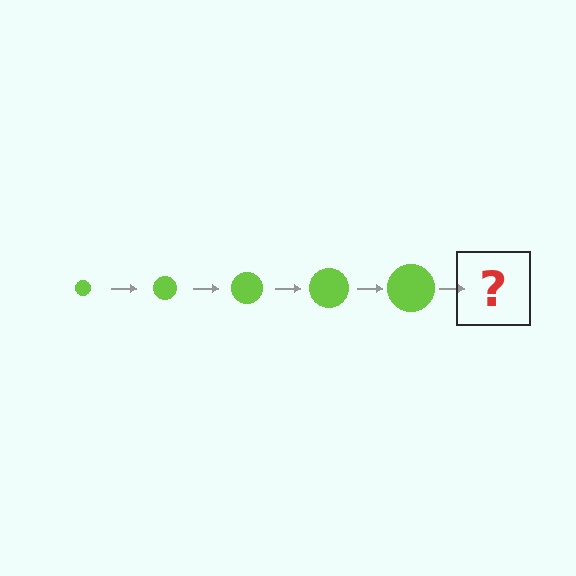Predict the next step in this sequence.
The next step is a lime circle, larger than the previous one.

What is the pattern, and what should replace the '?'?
The pattern is that the circle gets progressively larger each step. The '?' should be a lime circle, larger than the previous one.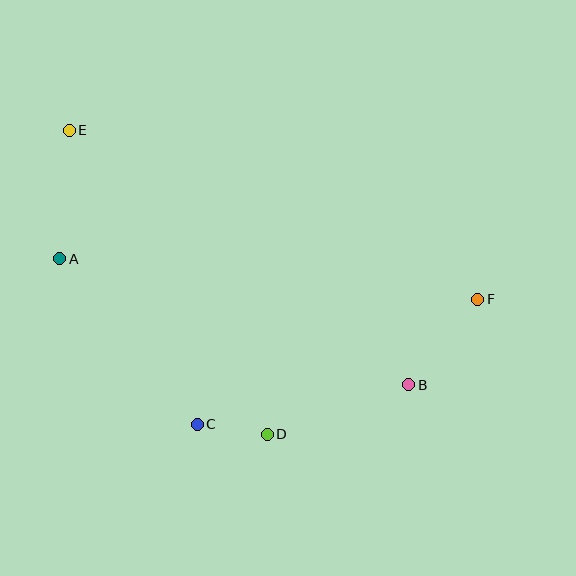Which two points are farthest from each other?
Points E and F are farthest from each other.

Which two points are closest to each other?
Points C and D are closest to each other.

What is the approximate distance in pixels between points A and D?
The distance between A and D is approximately 271 pixels.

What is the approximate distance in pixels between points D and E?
The distance between D and E is approximately 362 pixels.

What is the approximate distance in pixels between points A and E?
The distance between A and E is approximately 129 pixels.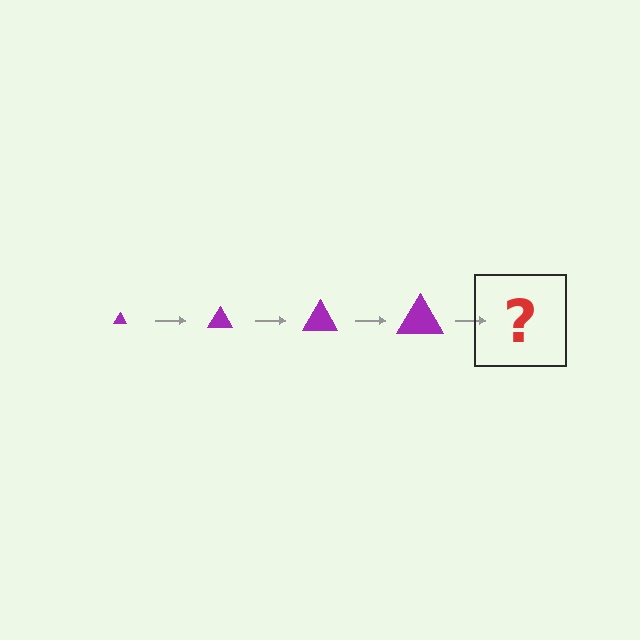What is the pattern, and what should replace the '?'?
The pattern is that the triangle gets progressively larger each step. The '?' should be a purple triangle, larger than the previous one.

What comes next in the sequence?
The next element should be a purple triangle, larger than the previous one.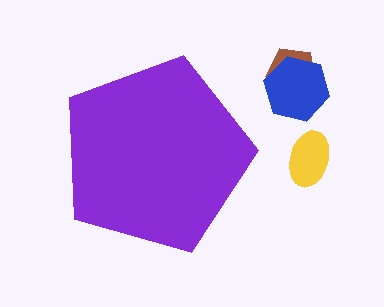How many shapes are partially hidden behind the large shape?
0 shapes are partially hidden.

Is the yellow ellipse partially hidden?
No, the yellow ellipse is fully visible.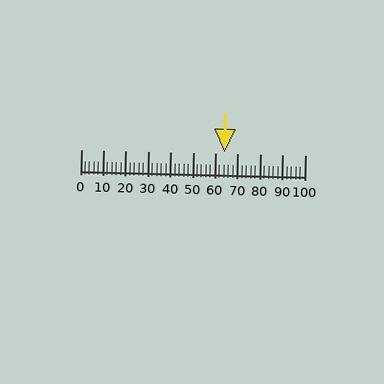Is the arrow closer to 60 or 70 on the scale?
The arrow is closer to 60.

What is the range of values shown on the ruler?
The ruler shows values from 0 to 100.